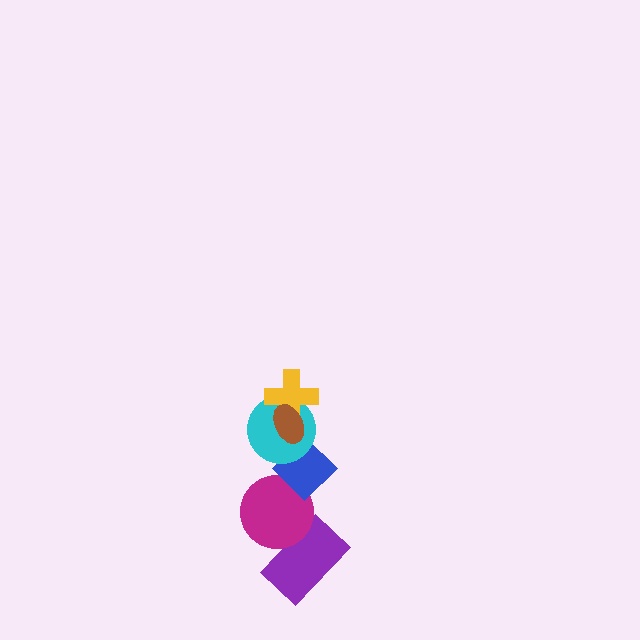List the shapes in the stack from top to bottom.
From top to bottom: the brown ellipse, the yellow cross, the cyan circle, the blue diamond, the magenta circle, the purple rectangle.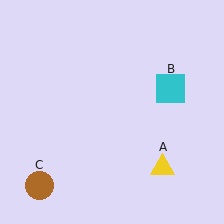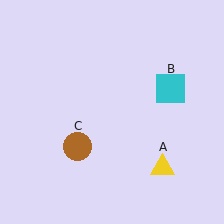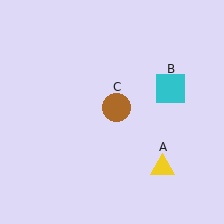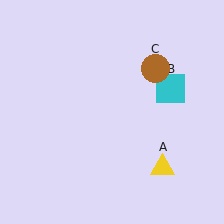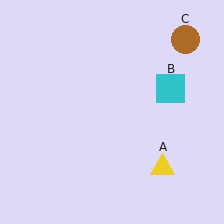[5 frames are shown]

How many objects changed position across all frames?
1 object changed position: brown circle (object C).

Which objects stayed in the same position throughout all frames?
Yellow triangle (object A) and cyan square (object B) remained stationary.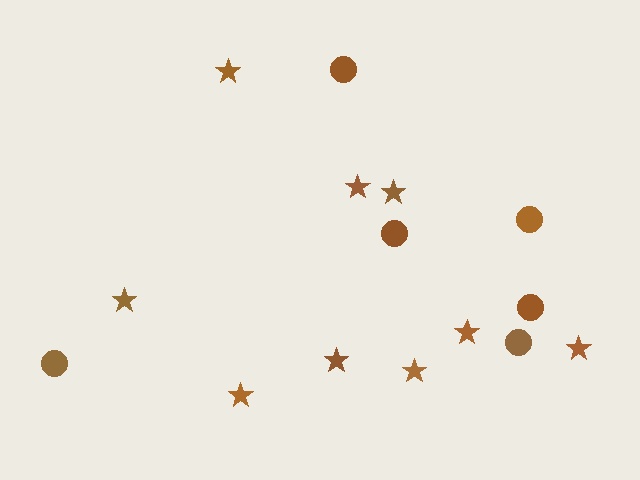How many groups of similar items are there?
There are 2 groups: one group of stars (9) and one group of circles (6).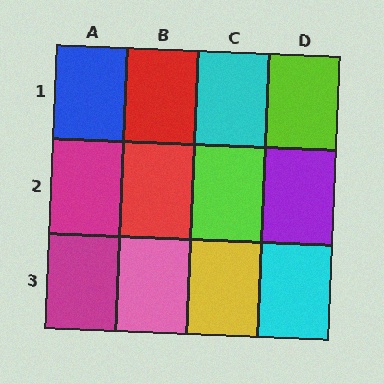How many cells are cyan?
2 cells are cyan.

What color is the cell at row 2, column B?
Red.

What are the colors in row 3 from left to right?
Magenta, pink, yellow, cyan.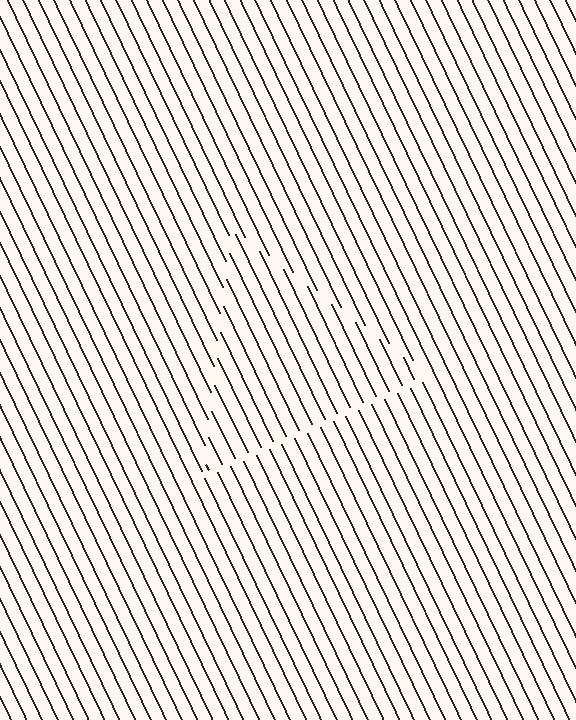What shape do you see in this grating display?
An illusory triangle. The interior of the shape contains the same grating, shifted by half a period — the contour is defined by the phase discontinuity where line-ends from the inner and outer gratings abut.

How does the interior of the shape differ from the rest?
The interior of the shape contains the same grating, shifted by half a period — the contour is defined by the phase discontinuity where line-ends from the inner and outer gratings abut.